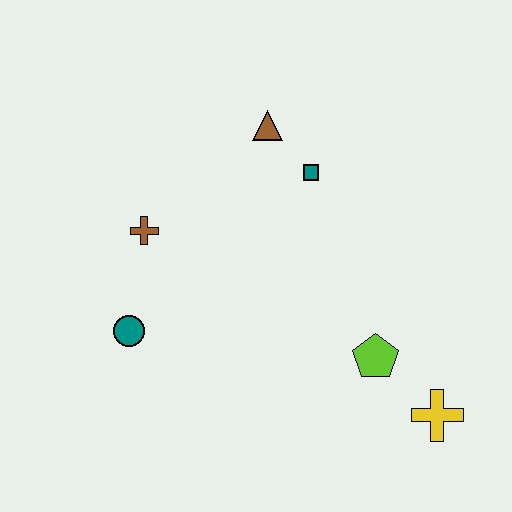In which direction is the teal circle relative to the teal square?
The teal circle is to the left of the teal square.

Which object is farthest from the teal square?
The yellow cross is farthest from the teal square.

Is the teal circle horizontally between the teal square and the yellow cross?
No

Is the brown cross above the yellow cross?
Yes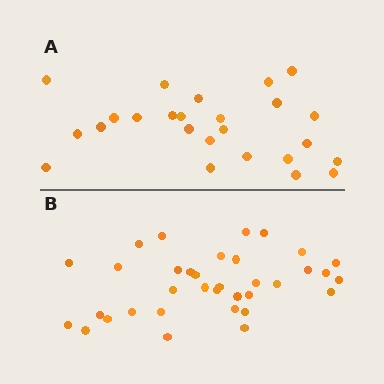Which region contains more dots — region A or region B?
Region B (the bottom region) has more dots.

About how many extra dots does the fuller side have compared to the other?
Region B has roughly 10 or so more dots than region A.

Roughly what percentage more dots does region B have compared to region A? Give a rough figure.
About 40% more.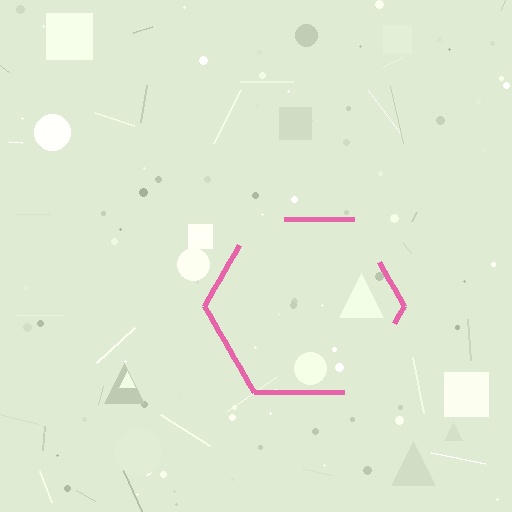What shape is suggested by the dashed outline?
The dashed outline suggests a hexagon.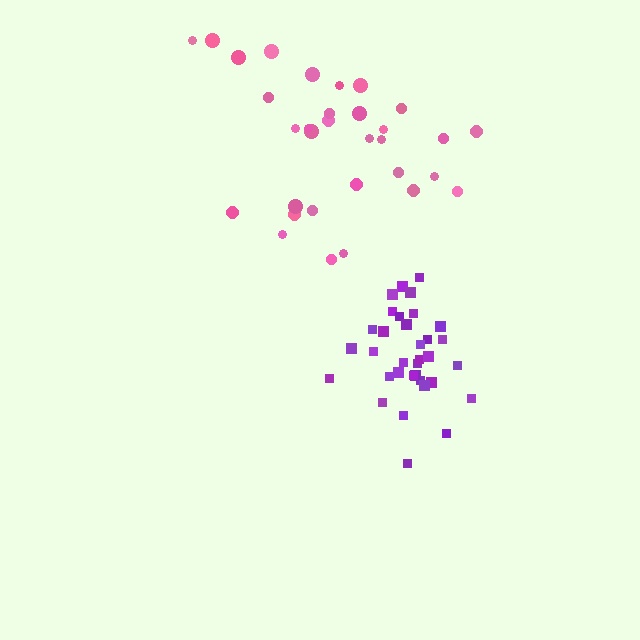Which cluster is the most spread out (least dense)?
Pink.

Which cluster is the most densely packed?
Purple.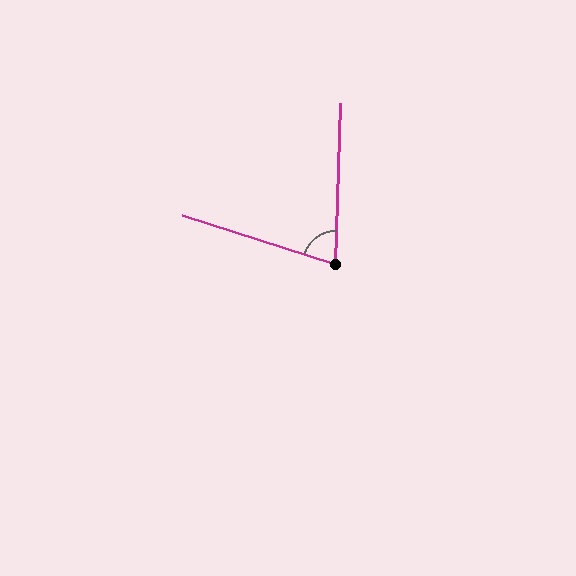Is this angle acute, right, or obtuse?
It is acute.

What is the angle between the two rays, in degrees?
Approximately 74 degrees.